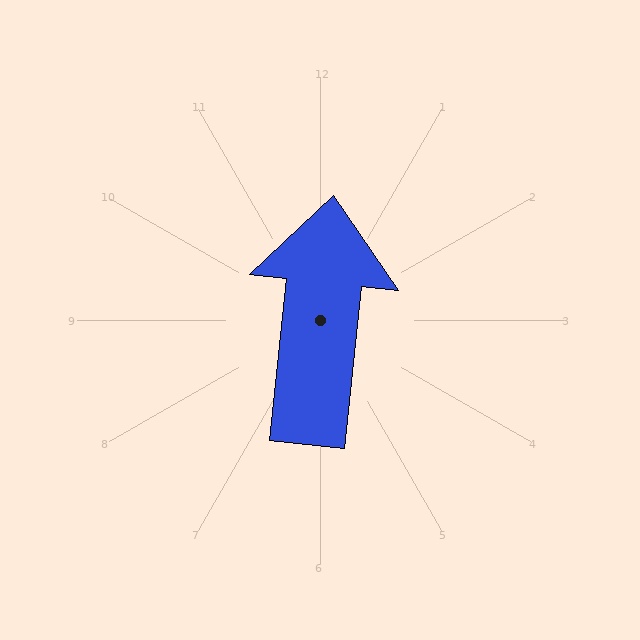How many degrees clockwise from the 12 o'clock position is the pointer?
Approximately 6 degrees.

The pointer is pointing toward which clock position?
Roughly 12 o'clock.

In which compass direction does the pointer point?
North.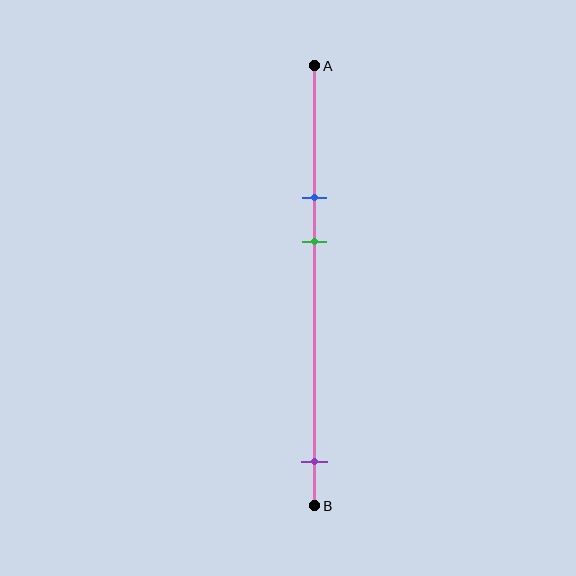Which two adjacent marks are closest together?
The blue and green marks are the closest adjacent pair.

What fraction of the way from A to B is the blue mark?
The blue mark is approximately 30% (0.3) of the way from A to B.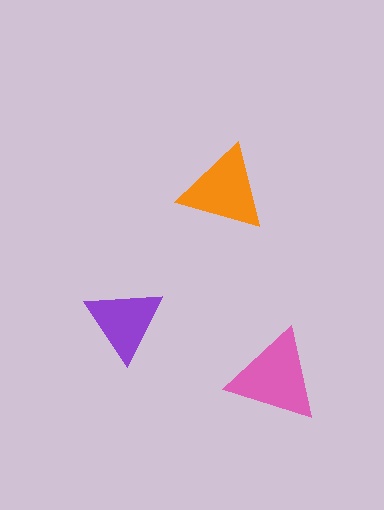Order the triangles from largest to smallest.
the pink one, the orange one, the purple one.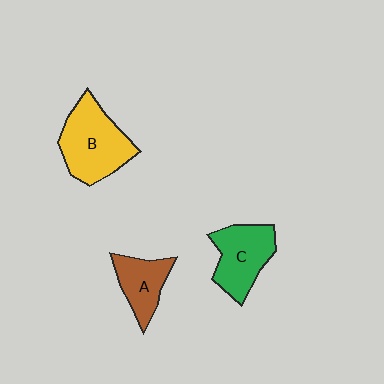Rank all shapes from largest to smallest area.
From largest to smallest: B (yellow), C (green), A (brown).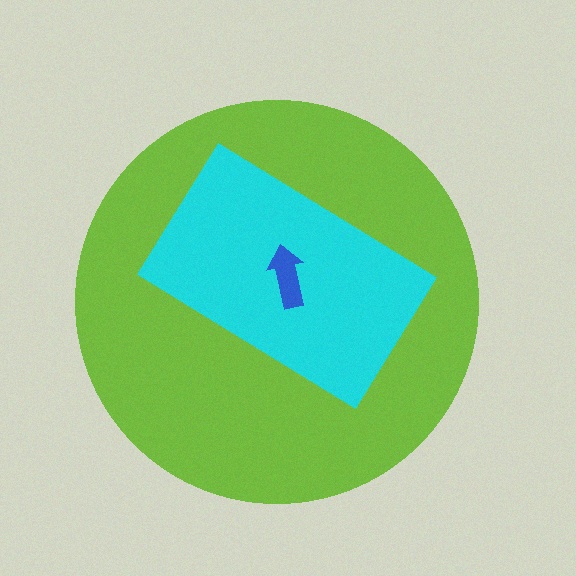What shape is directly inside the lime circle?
The cyan rectangle.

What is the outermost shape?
The lime circle.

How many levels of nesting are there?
3.